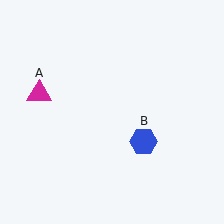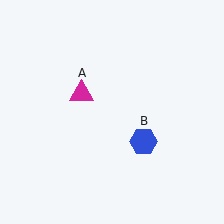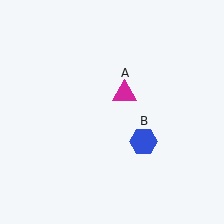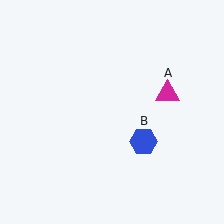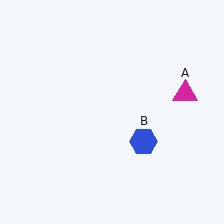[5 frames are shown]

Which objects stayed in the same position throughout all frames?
Blue hexagon (object B) remained stationary.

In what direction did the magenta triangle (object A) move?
The magenta triangle (object A) moved right.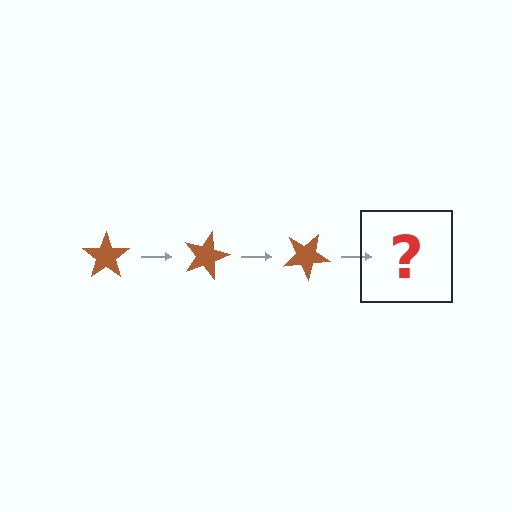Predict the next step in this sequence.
The next step is a brown star rotated 45 degrees.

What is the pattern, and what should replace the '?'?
The pattern is that the star rotates 15 degrees each step. The '?' should be a brown star rotated 45 degrees.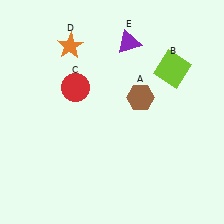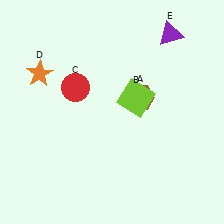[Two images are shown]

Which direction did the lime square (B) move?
The lime square (B) moved left.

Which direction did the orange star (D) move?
The orange star (D) moved left.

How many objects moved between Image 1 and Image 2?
3 objects moved between the two images.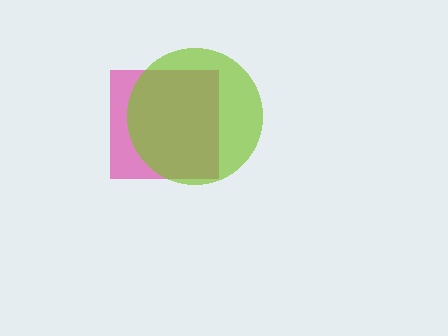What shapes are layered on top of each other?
The layered shapes are: a magenta square, a lime circle.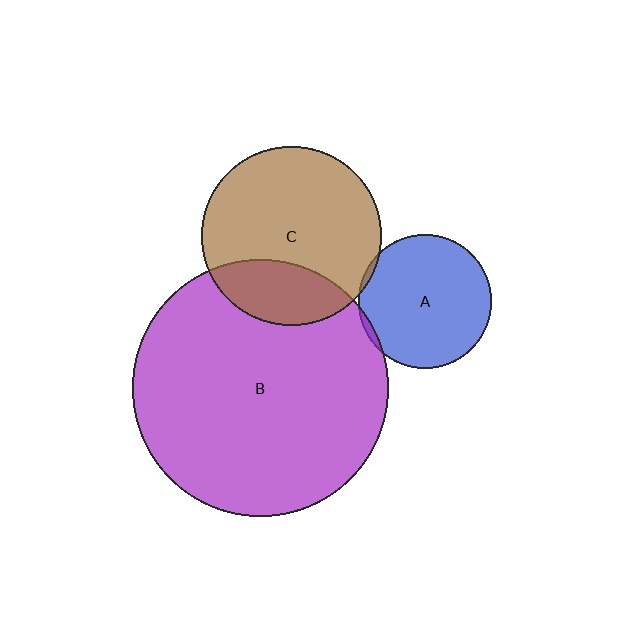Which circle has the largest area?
Circle B (purple).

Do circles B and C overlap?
Yes.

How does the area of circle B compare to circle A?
Approximately 3.7 times.